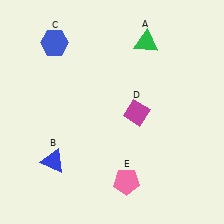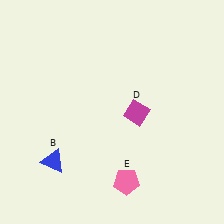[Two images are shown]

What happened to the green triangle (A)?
The green triangle (A) was removed in Image 2. It was in the top-right area of Image 1.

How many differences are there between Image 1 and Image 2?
There are 2 differences between the two images.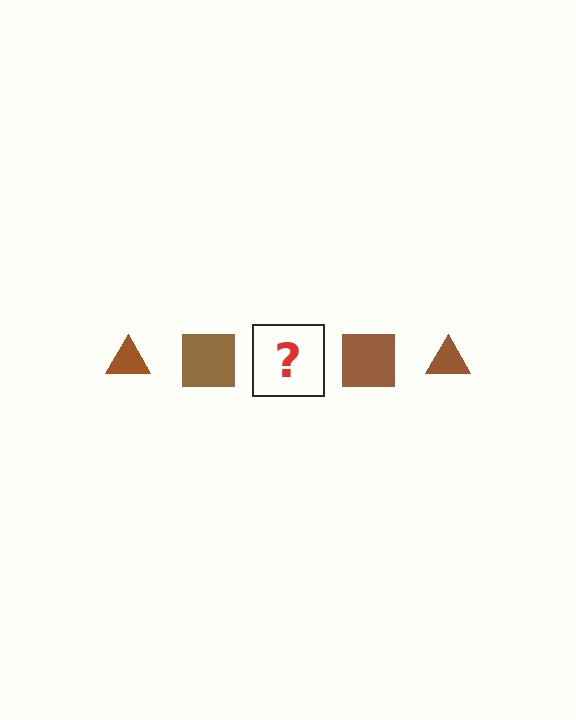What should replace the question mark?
The question mark should be replaced with a brown triangle.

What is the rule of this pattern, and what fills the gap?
The rule is that the pattern cycles through triangle, square shapes in brown. The gap should be filled with a brown triangle.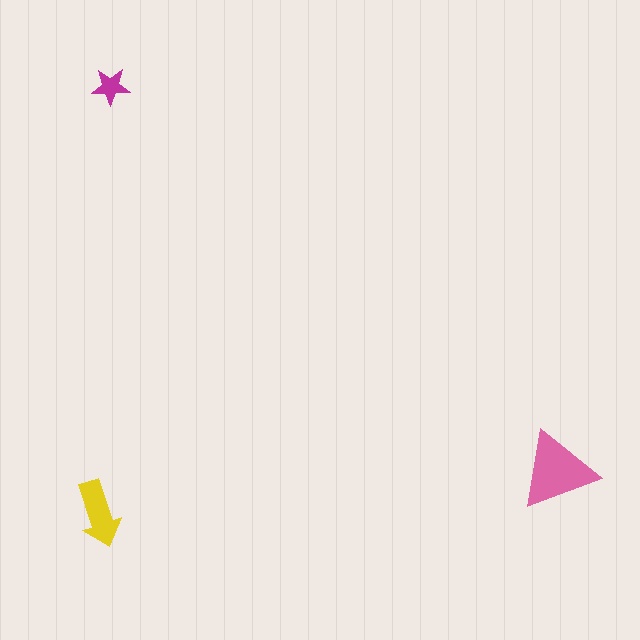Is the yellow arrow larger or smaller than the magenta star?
Larger.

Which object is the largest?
The pink triangle.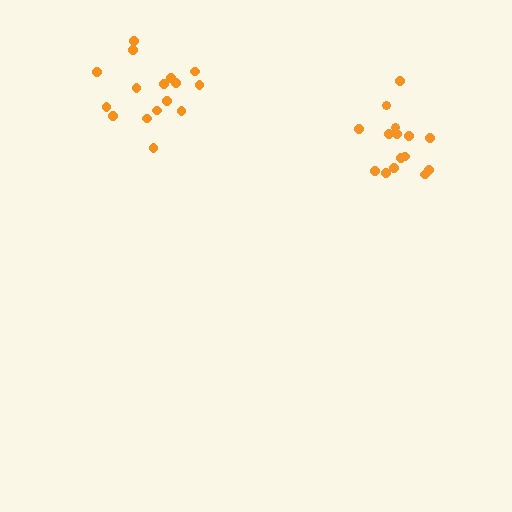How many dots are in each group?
Group 1: 16 dots, Group 2: 15 dots (31 total).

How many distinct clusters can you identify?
There are 2 distinct clusters.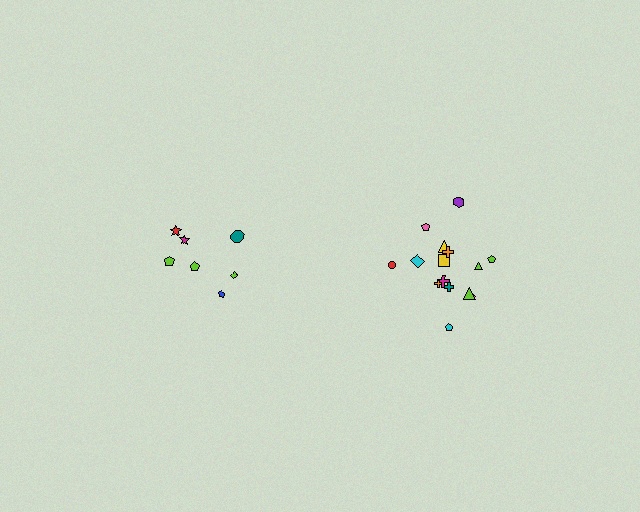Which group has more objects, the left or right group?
The right group.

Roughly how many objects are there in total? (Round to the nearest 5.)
Roughly 20 objects in total.